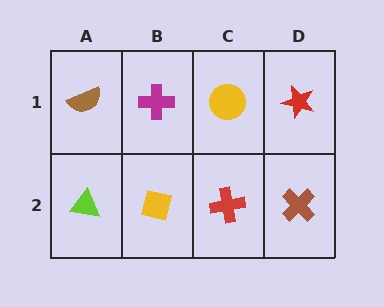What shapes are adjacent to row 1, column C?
A red cross (row 2, column C), a magenta cross (row 1, column B), a red star (row 1, column D).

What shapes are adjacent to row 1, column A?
A lime triangle (row 2, column A), a magenta cross (row 1, column B).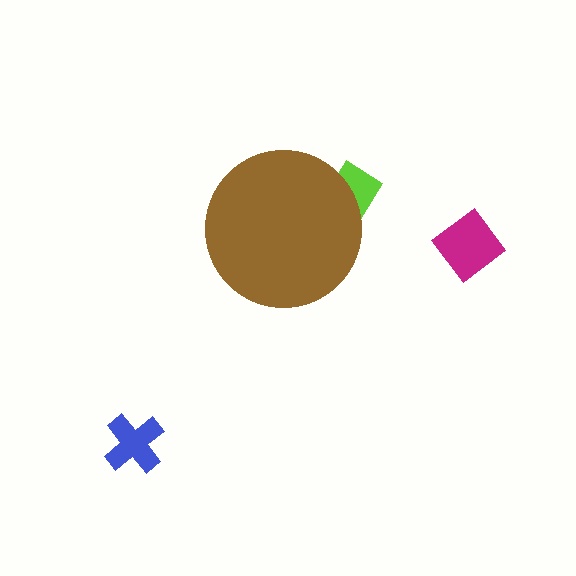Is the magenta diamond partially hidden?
No, the magenta diamond is fully visible.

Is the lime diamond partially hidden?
Yes, the lime diamond is partially hidden behind the brown circle.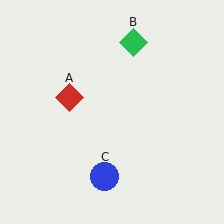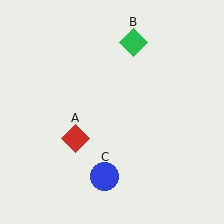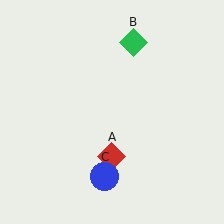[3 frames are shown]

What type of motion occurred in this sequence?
The red diamond (object A) rotated counterclockwise around the center of the scene.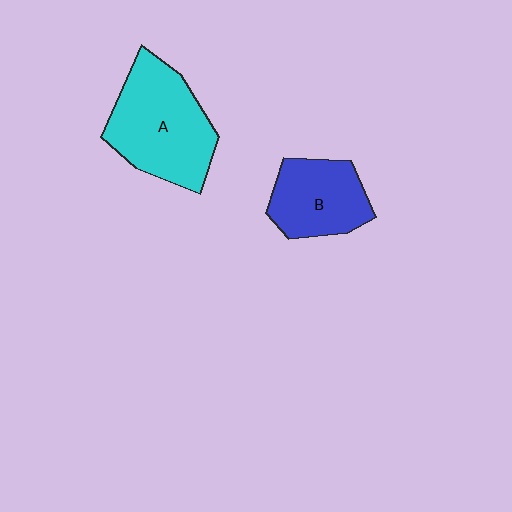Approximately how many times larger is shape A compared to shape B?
Approximately 1.5 times.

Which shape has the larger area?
Shape A (cyan).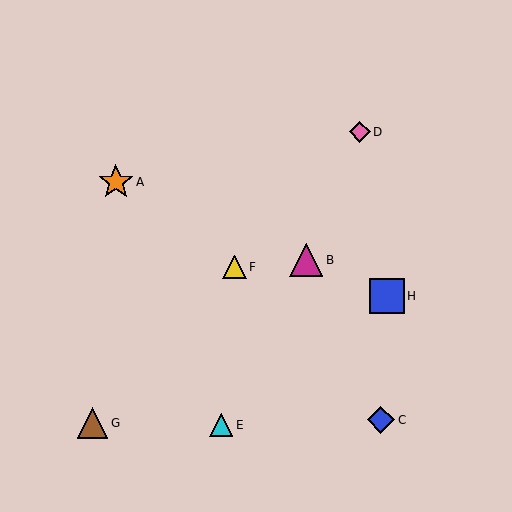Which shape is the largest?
The orange star (labeled A) is the largest.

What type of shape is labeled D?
Shape D is a pink diamond.